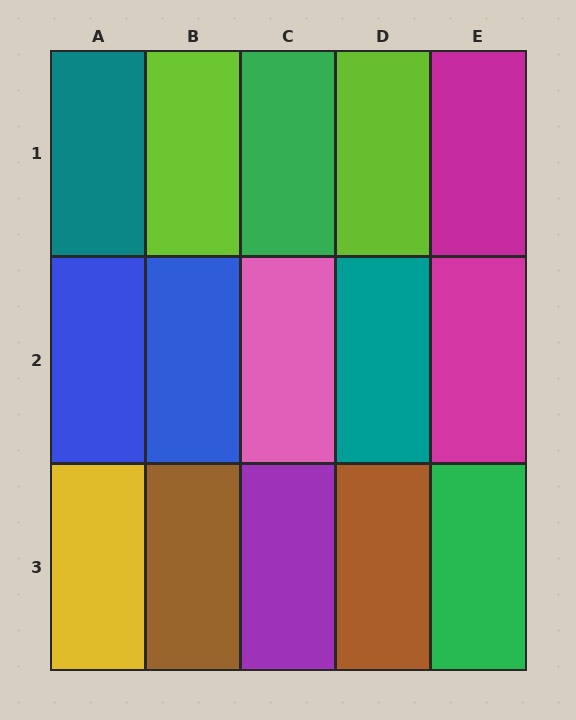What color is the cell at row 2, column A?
Blue.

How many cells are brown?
2 cells are brown.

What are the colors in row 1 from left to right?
Teal, lime, green, lime, magenta.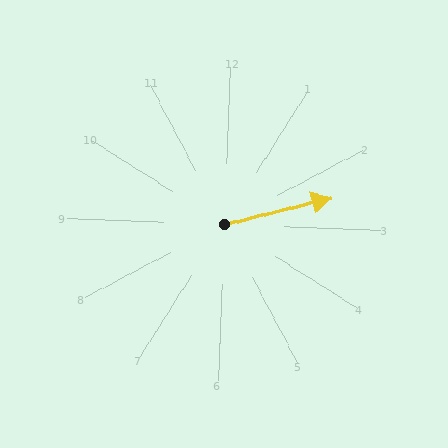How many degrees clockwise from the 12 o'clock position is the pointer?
Approximately 74 degrees.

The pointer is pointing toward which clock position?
Roughly 2 o'clock.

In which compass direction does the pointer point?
East.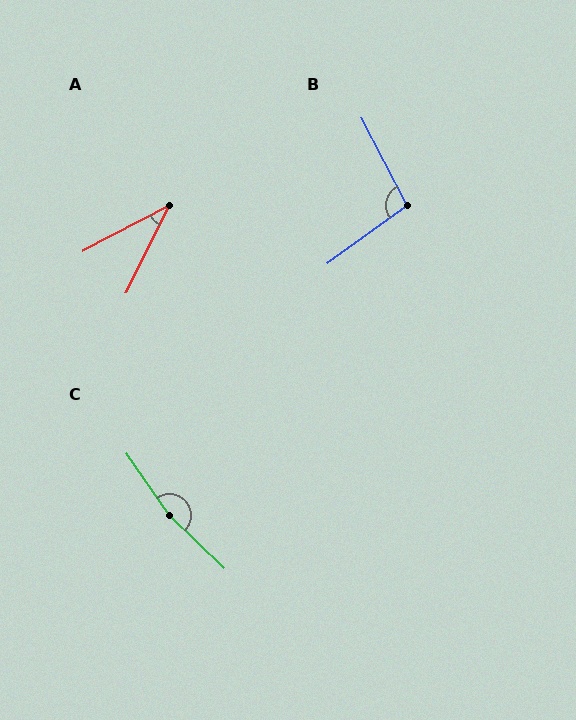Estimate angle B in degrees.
Approximately 99 degrees.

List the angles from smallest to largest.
A (36°), B (99°), C (169°).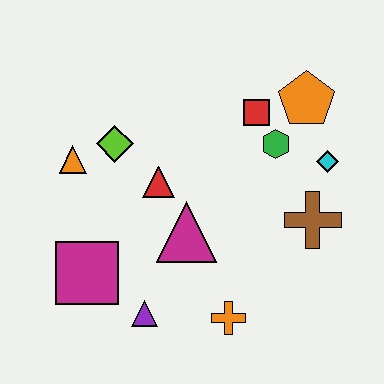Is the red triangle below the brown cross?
No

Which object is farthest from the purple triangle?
The orange pentagon is farthest from the purple triangle.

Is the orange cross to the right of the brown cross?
No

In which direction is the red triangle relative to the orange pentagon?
The red triangle is to the left of the orange pentagon.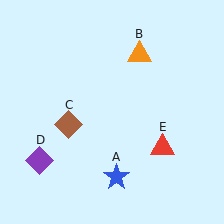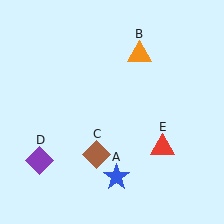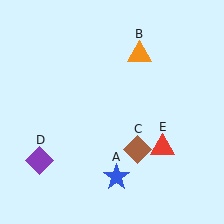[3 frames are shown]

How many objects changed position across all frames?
1 object changed position: brown diamond (object C).